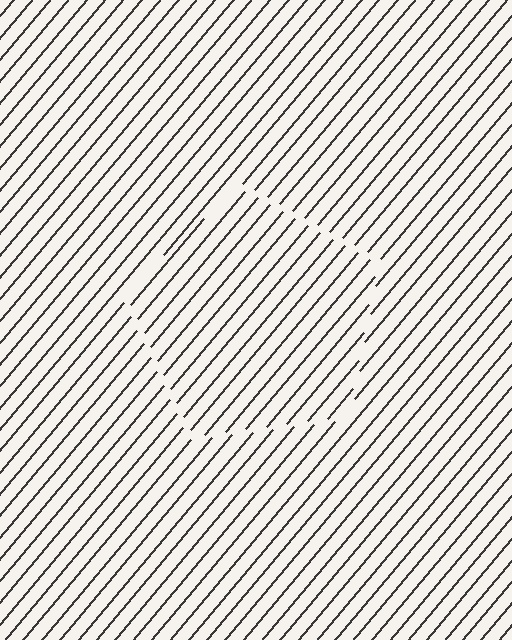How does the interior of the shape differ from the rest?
The interior of the shape contains the same grating, shifted by half a period — the contour is defined by the phase discontinuity where line-ends from the inner and outer gratings abut.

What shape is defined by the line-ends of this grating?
An illusory pentagon. The interior of the shape contains the same grating, shifted by half a period — the contour is defined by the phase discontinuity where line-ends from the inner and outer gratings abut.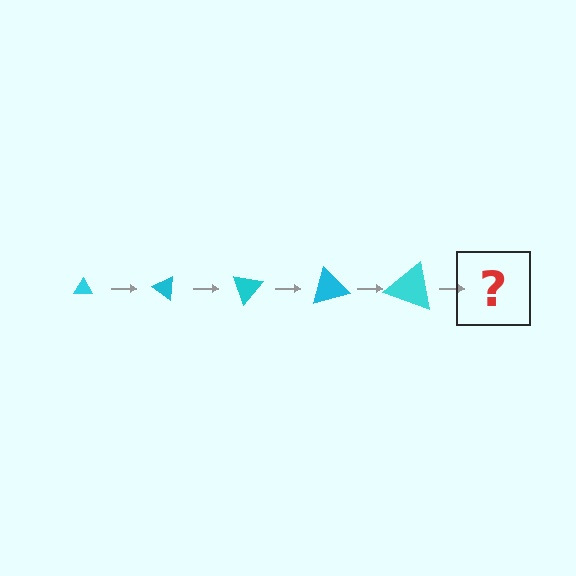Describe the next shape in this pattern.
It should be a triangle, larger than the previous one and rotated 175 degrees from the start.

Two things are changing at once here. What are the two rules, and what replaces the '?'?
The two rules are that the triangle grows larger each step and it rotates 35 degrees each step. The '?' should be a triangle, larger than the previous one and rotated 175 degrees from the start.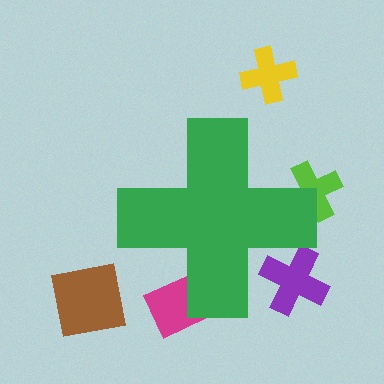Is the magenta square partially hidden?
Yes, the magenta square is partially hidden behind the green cross.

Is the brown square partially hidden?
No, the brown square is fully visible.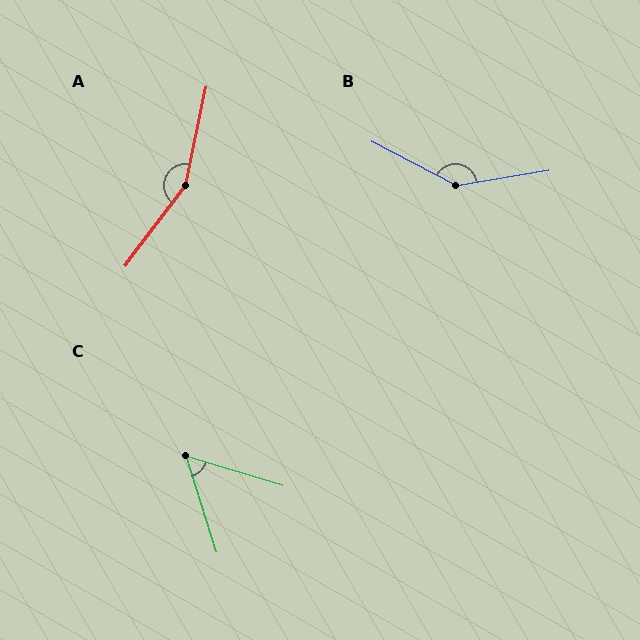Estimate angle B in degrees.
Approximately 143 degrees.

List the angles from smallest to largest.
C (56°), B (143°), A (155°).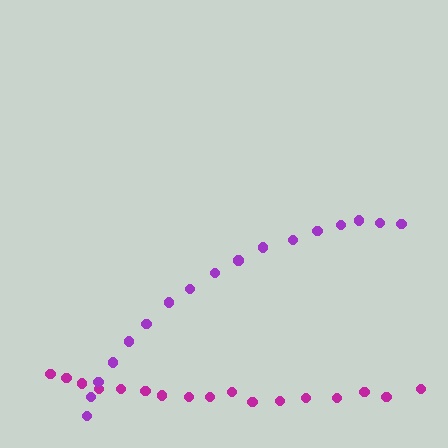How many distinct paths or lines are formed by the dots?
There are 2 distinct paths.